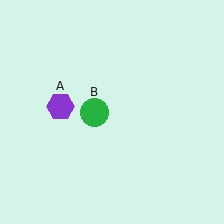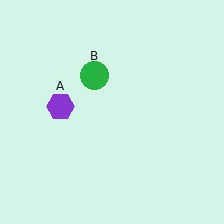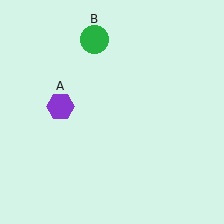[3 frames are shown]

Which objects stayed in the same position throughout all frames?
Purple hexagon (object A) remained stationary.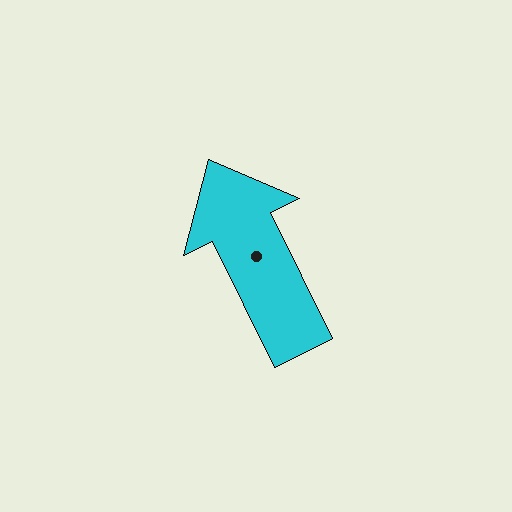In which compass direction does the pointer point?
Northwest.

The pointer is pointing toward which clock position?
Roughly 11 o'clock.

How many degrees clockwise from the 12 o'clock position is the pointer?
Approximately 334 degrees.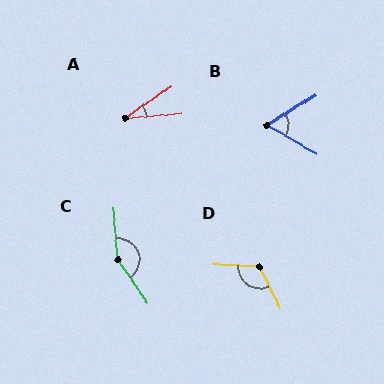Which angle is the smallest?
A, at approximately 29 degrees.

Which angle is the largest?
C, at approximately 149 degrees.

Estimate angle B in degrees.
Approximately 61 degrees.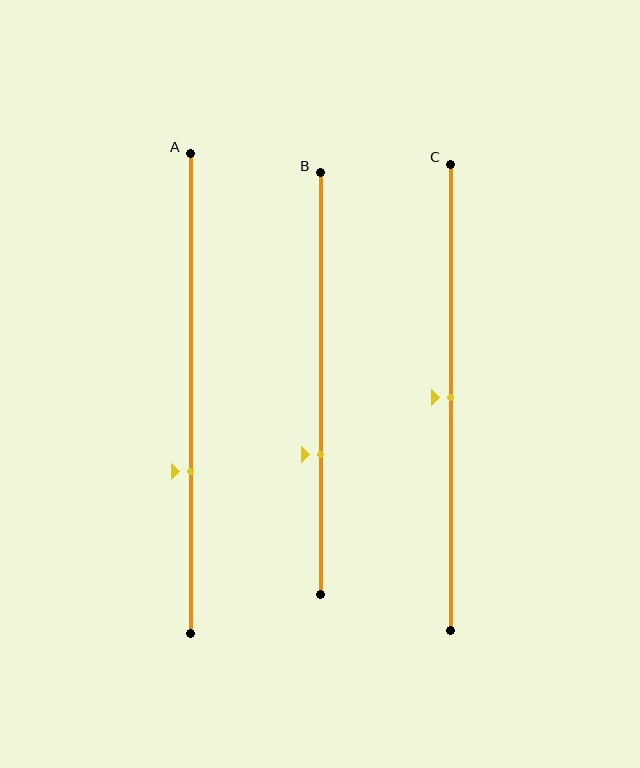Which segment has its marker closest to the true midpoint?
Segment C has its marker closest to the true midpoint.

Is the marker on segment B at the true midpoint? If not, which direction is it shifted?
No, the marker on segment B is shifted downward by about 17% of the segment length.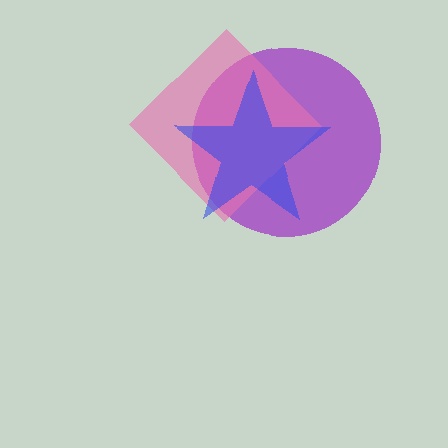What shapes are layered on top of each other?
The layered shapes are: a purple circle, a pink diamond, a blue star.